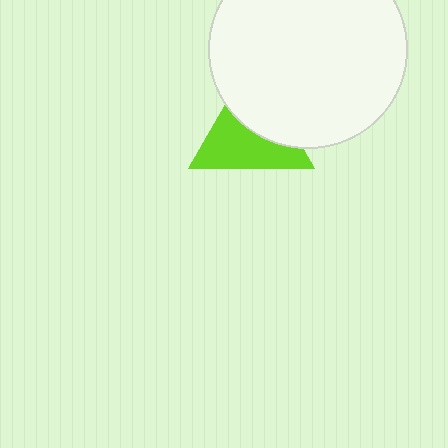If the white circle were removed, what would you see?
You would see the complete lime triangle.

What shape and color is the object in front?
The object in front is a white circle.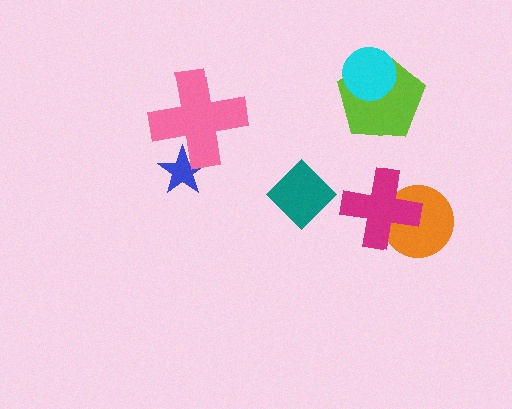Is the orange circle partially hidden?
Yes, it is partially covered by another shape.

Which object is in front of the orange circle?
The magenta cross is in front of the orange circle.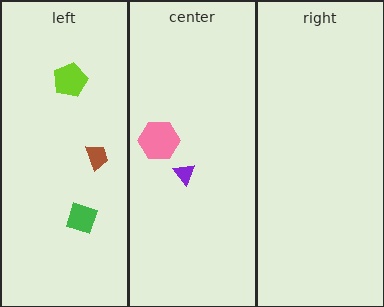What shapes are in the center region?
The purple triangle, the pink hexagon.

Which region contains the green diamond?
The left region.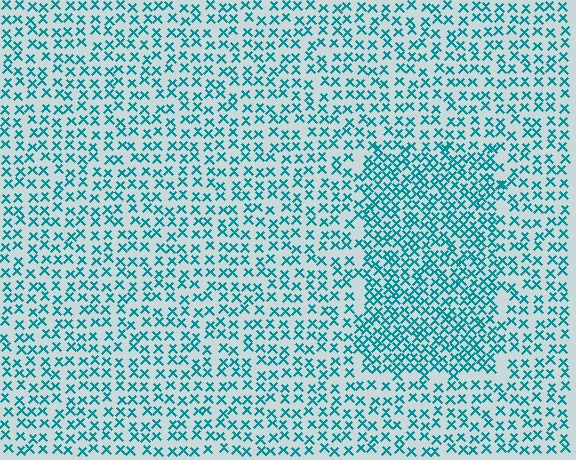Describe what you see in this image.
The image contains small teal elements arranged at two different densities. A rectangle-shaped region is visible where the elements are more densely packed than the surrounding area.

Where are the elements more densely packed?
The elements are more densely packed inside the rectangle boundary.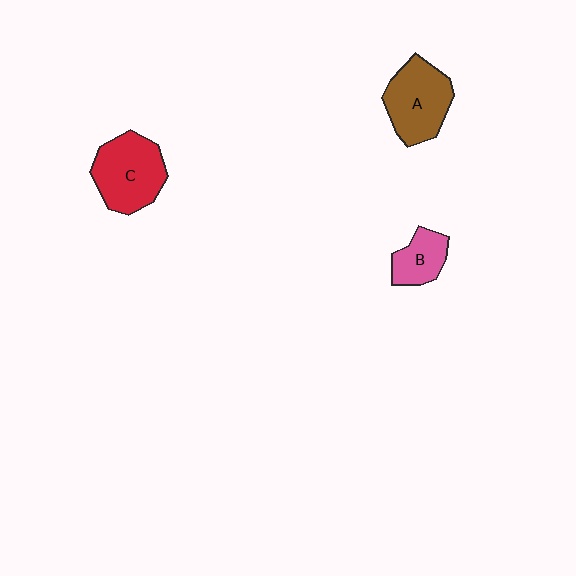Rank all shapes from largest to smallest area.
From largest to smallest: C (red), A (brown), B (pink).